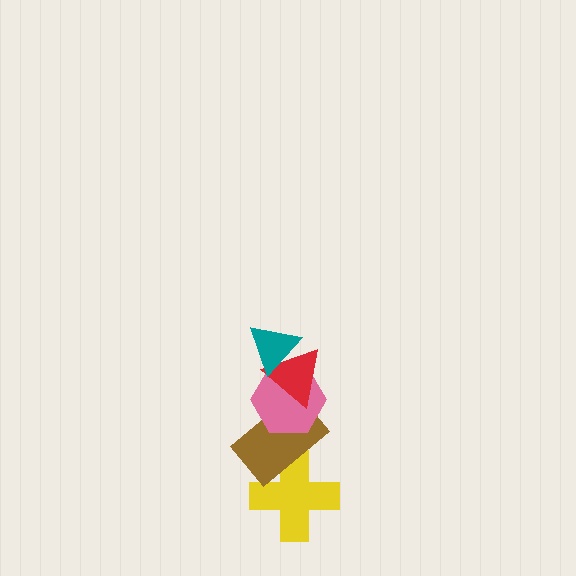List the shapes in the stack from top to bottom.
From top to bottom: the teal triangle, the red triangle, the pink hexagon, the brown rectangle, the yellow cross.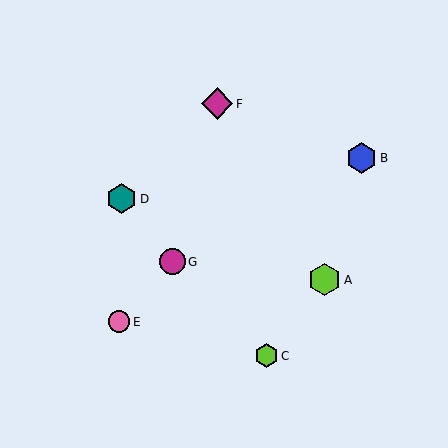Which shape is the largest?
The lime hexagon (labeled A) is the largest.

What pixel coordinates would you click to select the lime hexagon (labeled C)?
Click at (267, 356) to select the lime hexagon C.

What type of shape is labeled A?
Shape A is a lime hexagon.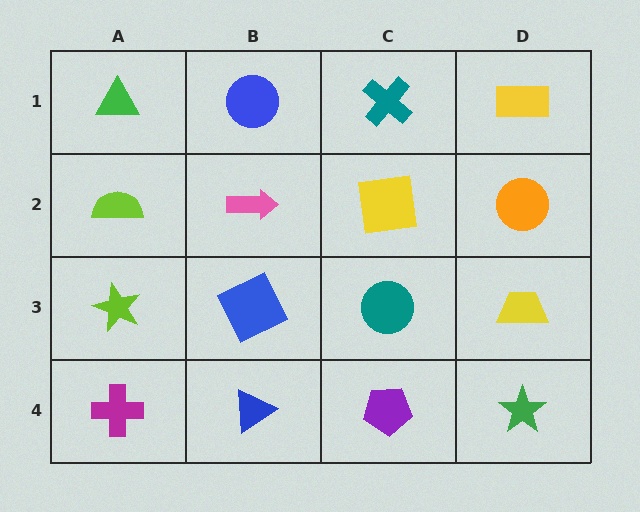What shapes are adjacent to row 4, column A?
A lime star (row 3, column A), a blue triangle (row 4, column B).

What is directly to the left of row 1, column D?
A teal cross.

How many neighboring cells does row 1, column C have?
3.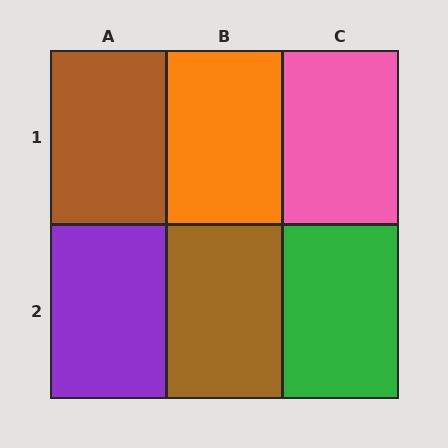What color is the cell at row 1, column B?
Orange.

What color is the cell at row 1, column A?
Brown.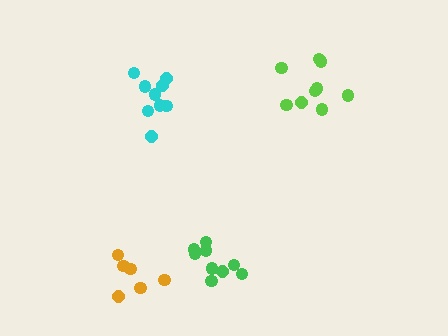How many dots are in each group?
Group 1: 9 dots, Group 2: 6 dots, Group 3: 10 dots, Group 4: 9 dots (34 total).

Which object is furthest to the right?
The lime cluster is rightmost.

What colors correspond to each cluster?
The clusters are colored: green, orange, cyan, lime.